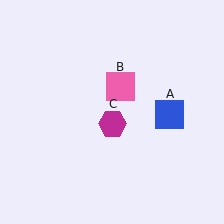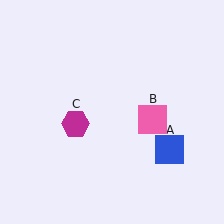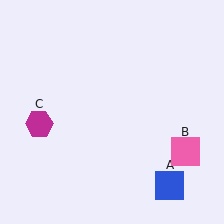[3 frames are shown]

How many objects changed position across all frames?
3 objects changed position: blue square (object A), pink square (object B), magenta hexagon (object C).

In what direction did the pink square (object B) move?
The pink square (object B) moved down and to the right.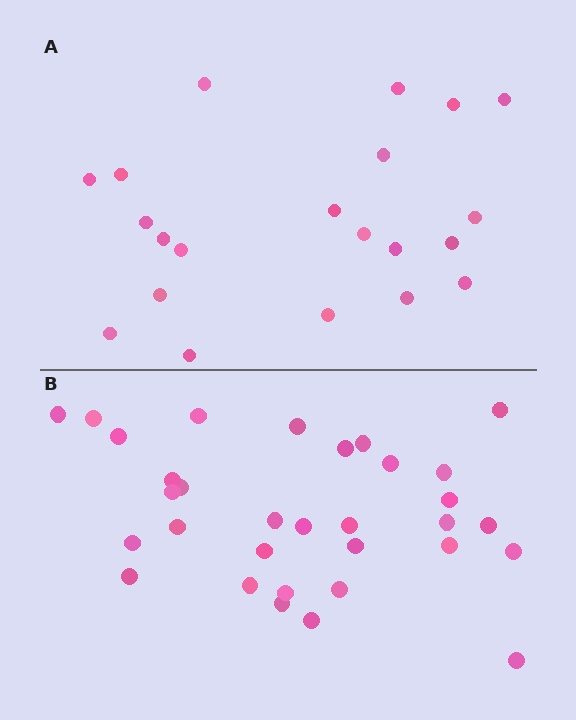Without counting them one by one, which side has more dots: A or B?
Region B (the bottom region) has more dots.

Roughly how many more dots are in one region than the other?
Region B has roughly 12 or so more dots than region A.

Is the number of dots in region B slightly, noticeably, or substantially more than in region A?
Region B has substantially more. The ratio is roughly 1.5 to 1.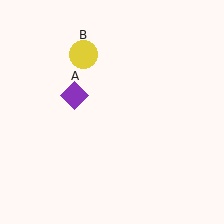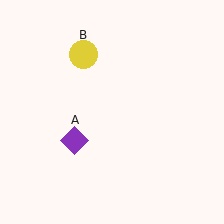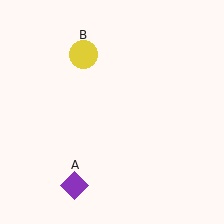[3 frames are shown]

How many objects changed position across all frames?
1 object changed position: purple diamond (object A).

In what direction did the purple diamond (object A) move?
The purple diamond (object A) moved down.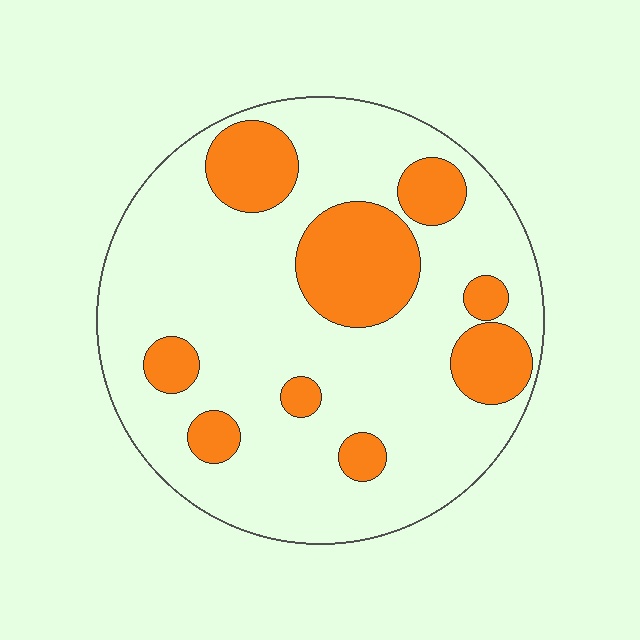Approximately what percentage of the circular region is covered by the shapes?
Approximately 25%.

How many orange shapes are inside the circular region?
9.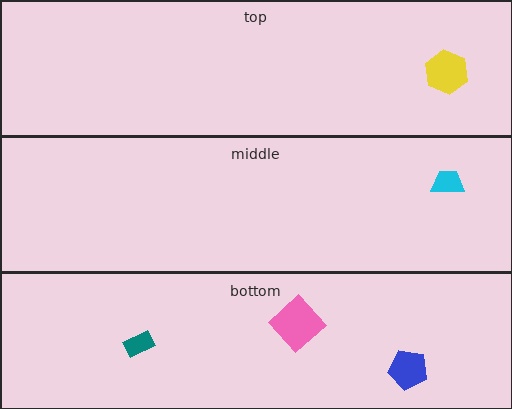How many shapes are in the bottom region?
3.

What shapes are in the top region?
The yellow hexagon.